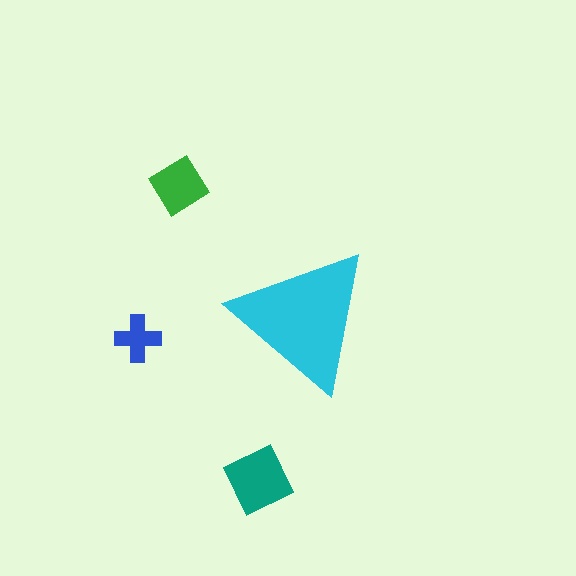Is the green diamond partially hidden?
No, the green diamond is fully visible.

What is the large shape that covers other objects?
A cyan triangle.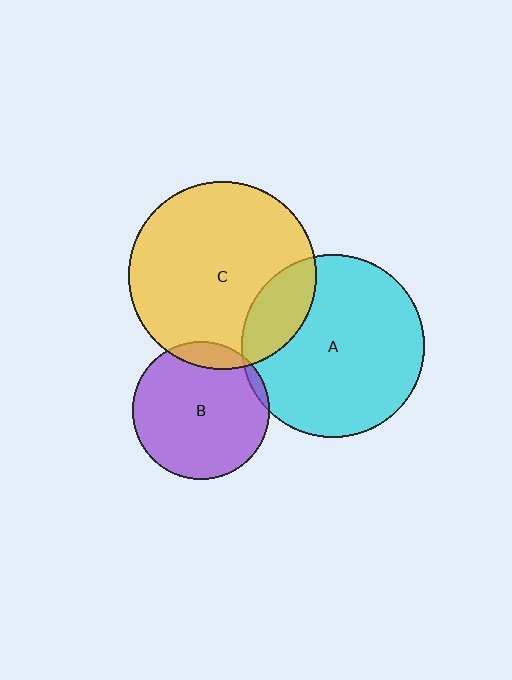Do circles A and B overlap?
Yes.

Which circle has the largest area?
Circle C (yellow).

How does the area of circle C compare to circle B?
Approximately 1.9 times.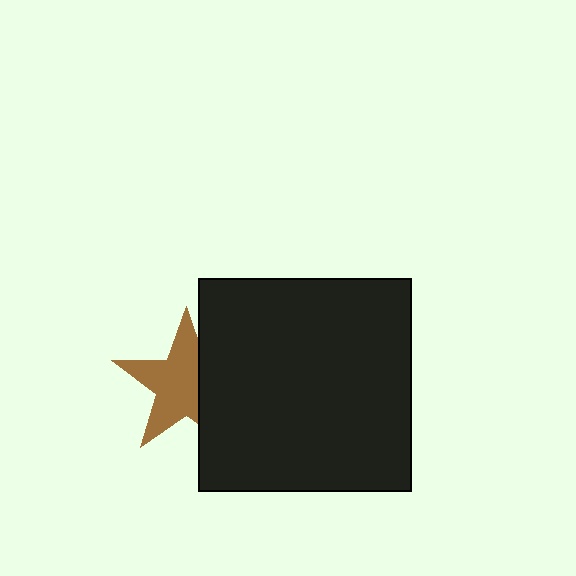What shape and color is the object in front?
The object in front is a black square.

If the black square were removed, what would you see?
You would see the complete brown star.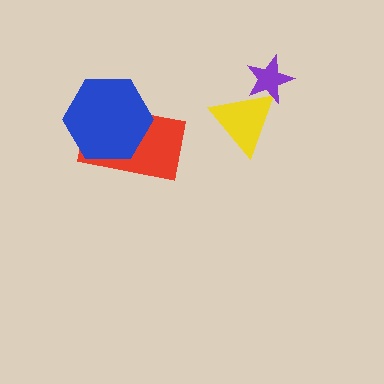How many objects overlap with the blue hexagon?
1 object overlaps with the blue hexagon.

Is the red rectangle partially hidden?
Yes, it is partially covered by another shape.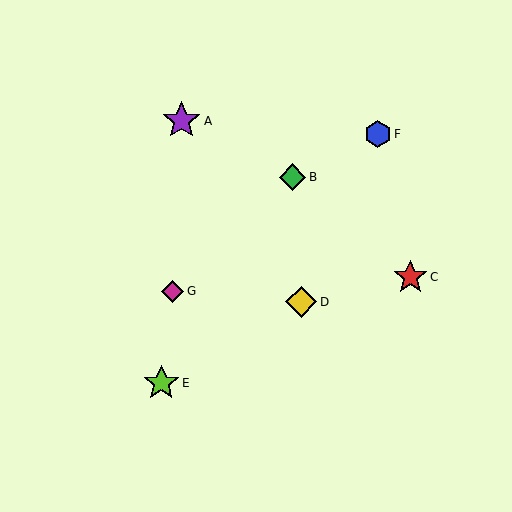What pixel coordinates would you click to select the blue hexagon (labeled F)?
Click at (378, 134) to select the blue hexagon F.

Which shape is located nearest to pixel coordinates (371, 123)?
The blue hexagon (labeled F) at (378, 134) is nearest to that location.